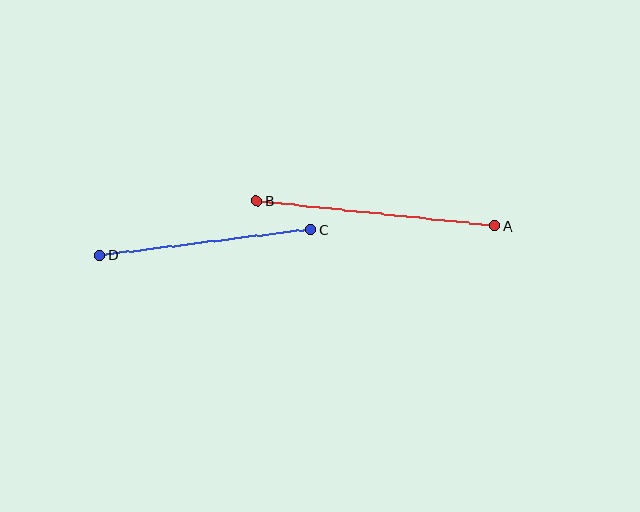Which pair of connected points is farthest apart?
Points A and B are farthest apart.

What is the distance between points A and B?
The distance is approximately 238 pixels.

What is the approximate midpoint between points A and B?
The midpoint is at approximately (376, 213) pixels.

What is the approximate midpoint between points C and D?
The midpoint is at approximately (205, 242) pixels.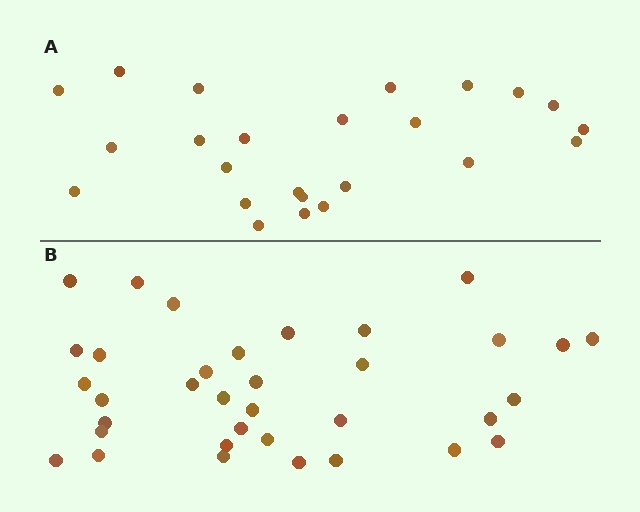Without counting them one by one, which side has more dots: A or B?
Region B (the bottom region) has more dots.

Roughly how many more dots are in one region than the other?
Region B has roughly 12 or so more dots than region A.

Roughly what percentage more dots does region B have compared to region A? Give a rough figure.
About 45% more.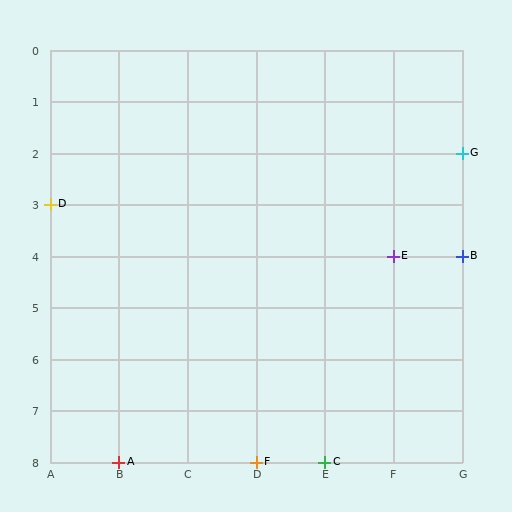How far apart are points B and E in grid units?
Points B and E are 1 column apart.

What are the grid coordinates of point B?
Point B is at grid coordinates (G, 4).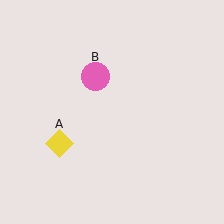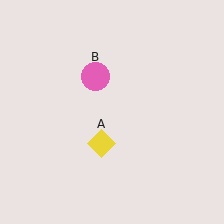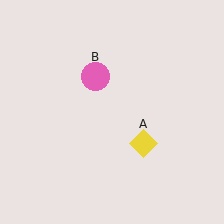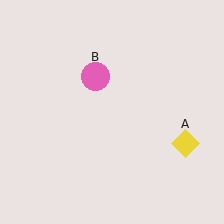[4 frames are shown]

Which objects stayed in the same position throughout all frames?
Pink circle (object B) remained stationary.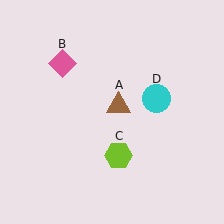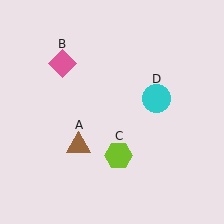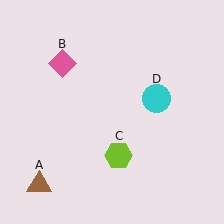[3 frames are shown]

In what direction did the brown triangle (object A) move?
The brown triangle (object A) moved down and to the left.